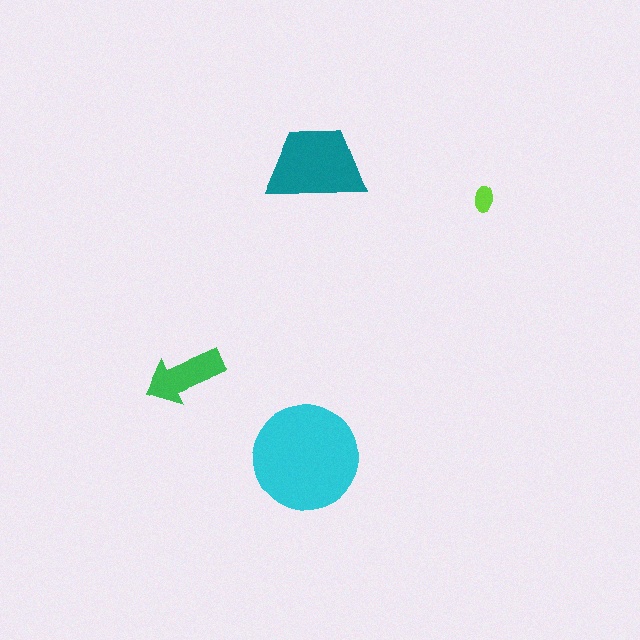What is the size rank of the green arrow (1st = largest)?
3rd.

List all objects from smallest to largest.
The lime ellipse, the green arrow, the teal trapezoid, the cyan circle.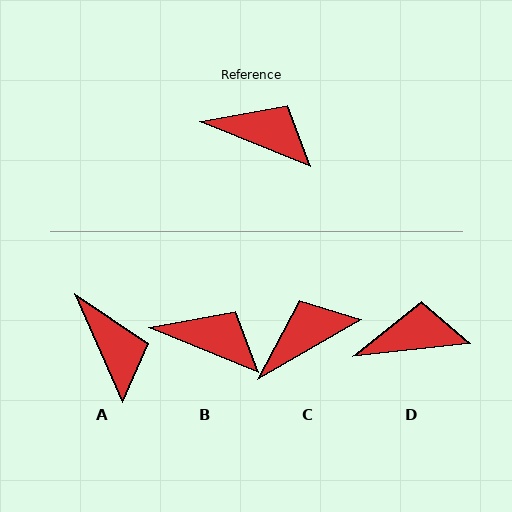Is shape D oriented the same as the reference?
No, it is off by about 29 degrees.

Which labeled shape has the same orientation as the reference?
B.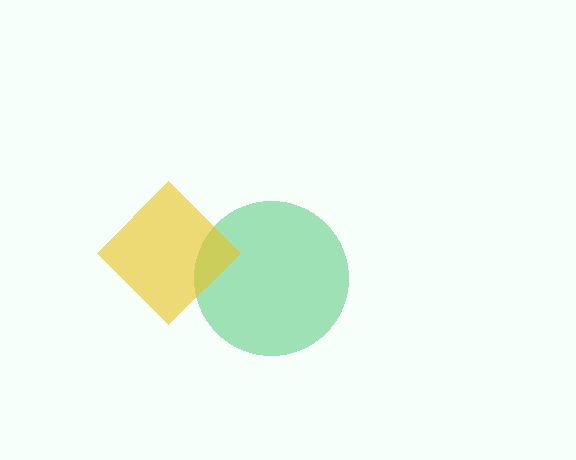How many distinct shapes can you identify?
There are 2 distinct shapes: a green circle, a yellow diamond.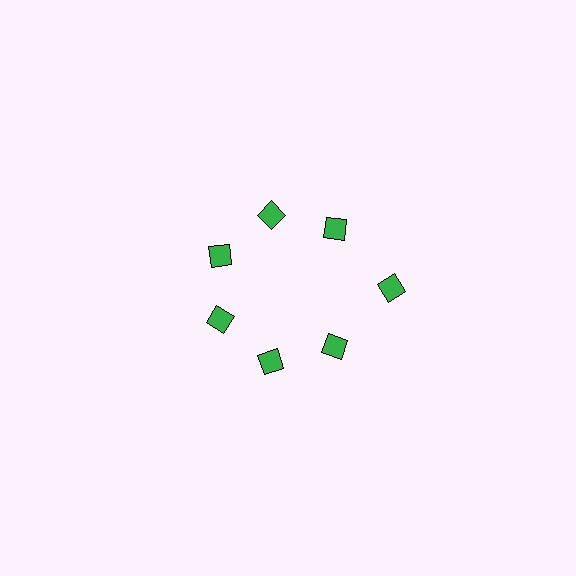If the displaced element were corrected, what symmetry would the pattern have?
It would have 7-fold rotational symmetry — the pattern would map onto itself every 51 degrees.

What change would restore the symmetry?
The symmetry would be restored by moving it inward, back onto the ring so that all 7 diamonds sit at equal angles and equal distance from the center.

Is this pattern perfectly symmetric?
No. The 7 green diamonds are arranged in a ring, but one element near the 3 o'clock position is pushed outward from the center, breaking the 7-fold rotational symmetry.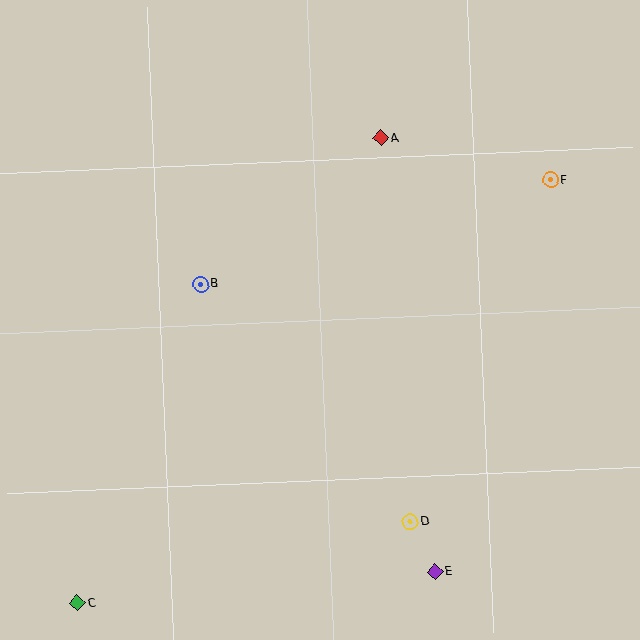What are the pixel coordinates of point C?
Point C is at (78, 603).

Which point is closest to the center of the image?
Point B at (200, 284) is closest to the center.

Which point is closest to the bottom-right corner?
Point E is closest to the bottom-right corner.